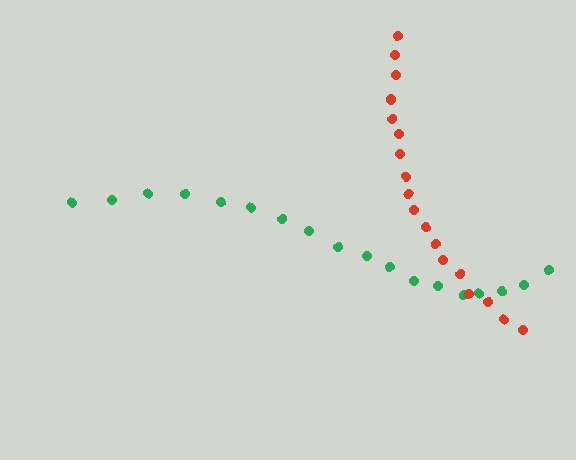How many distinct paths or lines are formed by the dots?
There are 2 distinct paths.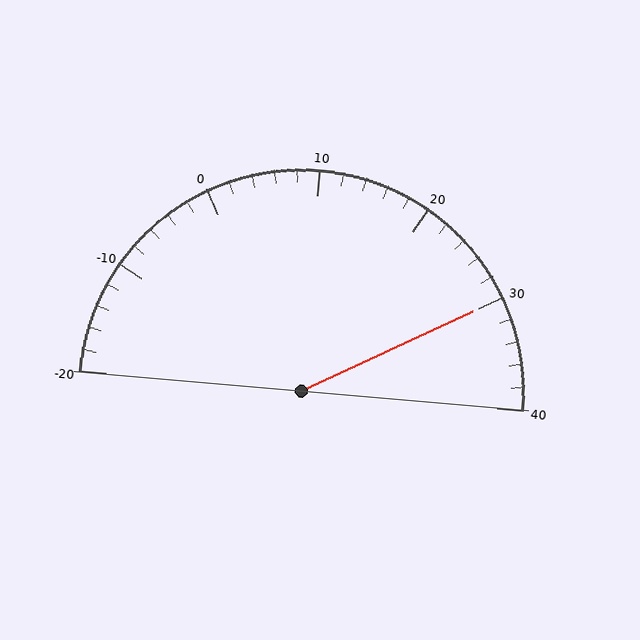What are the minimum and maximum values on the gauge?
The gauge ranges from -20 to 40.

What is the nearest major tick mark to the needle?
The nearest major tick mark is 30.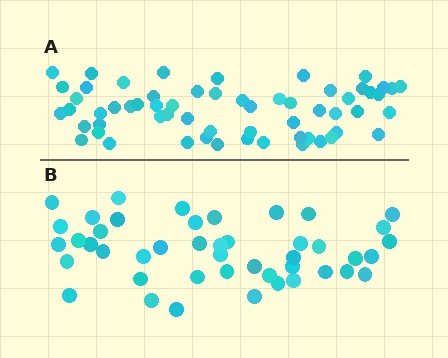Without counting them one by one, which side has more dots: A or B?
Region A (the top region) has more dots.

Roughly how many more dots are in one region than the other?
Region A has approximately 15 more dots than region B.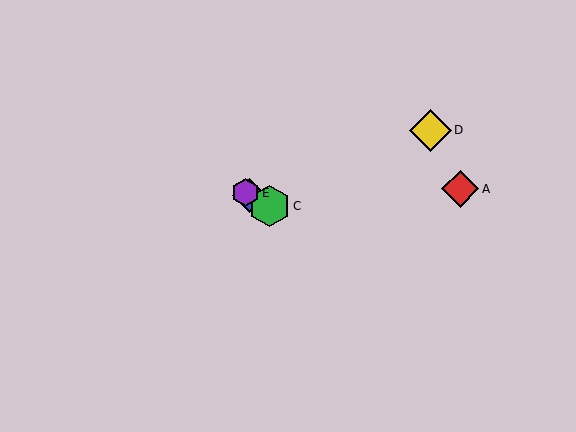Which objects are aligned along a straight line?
Objects B, C, E are aligned along a straight line.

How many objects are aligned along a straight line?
3 objects (B, C, E) are aligned along a straight line.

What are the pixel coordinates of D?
Object D is at (430, 130).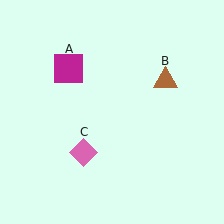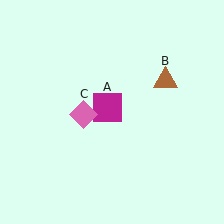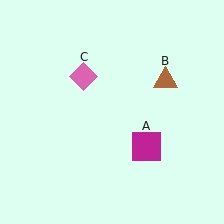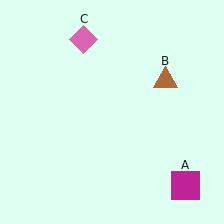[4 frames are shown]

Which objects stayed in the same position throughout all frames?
Brown triangle (object B) remained stationary.